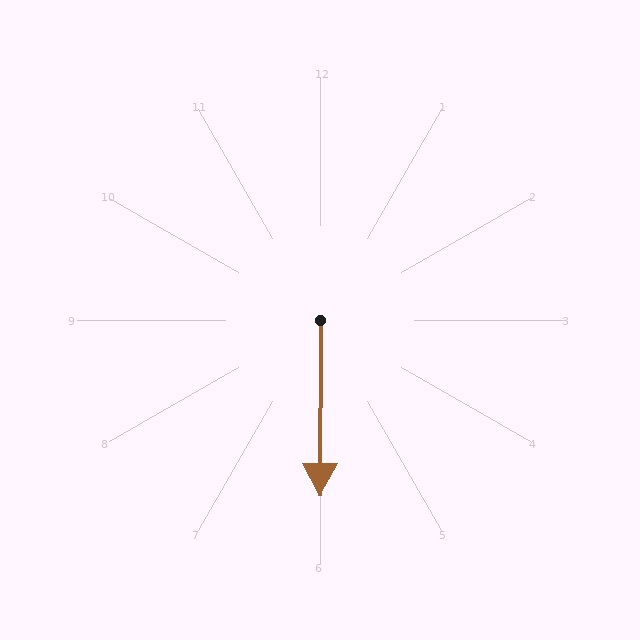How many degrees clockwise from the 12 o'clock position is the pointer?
Approximately 180 degrees.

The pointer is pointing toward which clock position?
Roughly 6 o'clock.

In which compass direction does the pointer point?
South.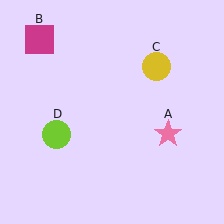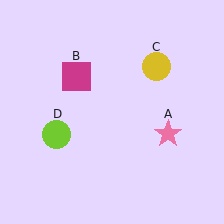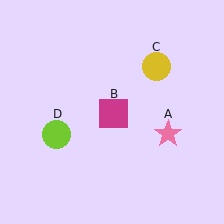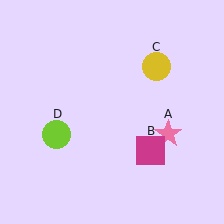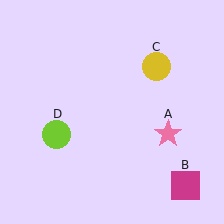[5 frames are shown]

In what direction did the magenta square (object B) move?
The magenta square (object B) moved down and to the right.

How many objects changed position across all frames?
1 object changed position: magenta square (object B).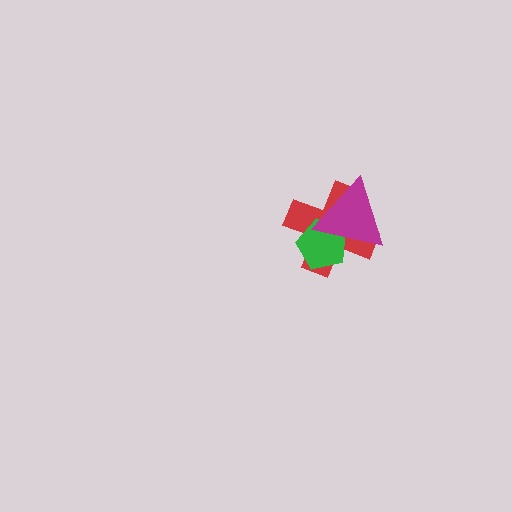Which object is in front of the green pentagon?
The magenta triangle is in front of the green pentagon.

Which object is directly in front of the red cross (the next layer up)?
The green pentagon is directly in front of the red cross.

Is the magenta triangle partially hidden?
No, no other shape covers it.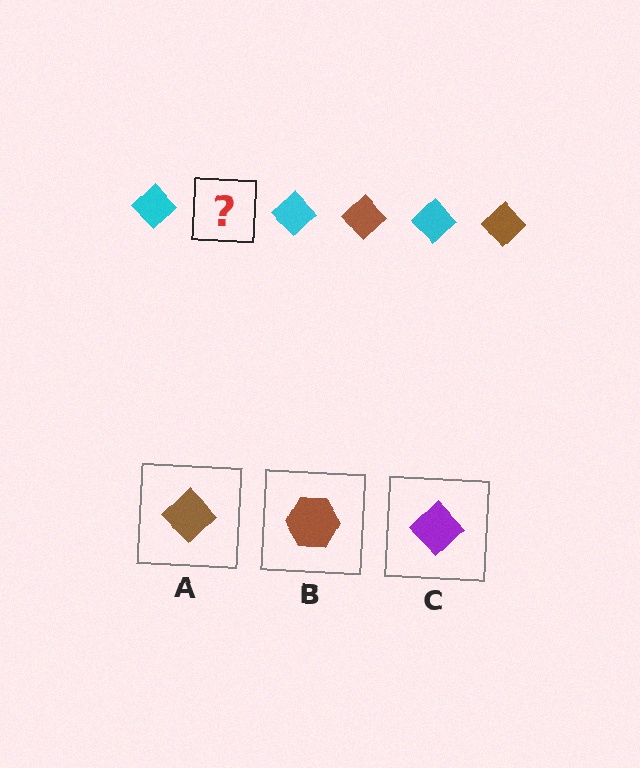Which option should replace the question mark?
Option A.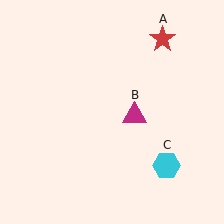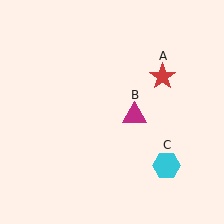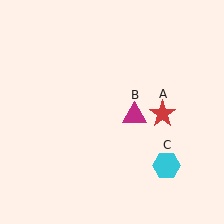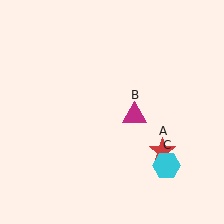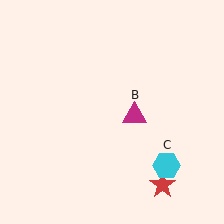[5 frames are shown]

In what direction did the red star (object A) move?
The red star (object A) moved down.